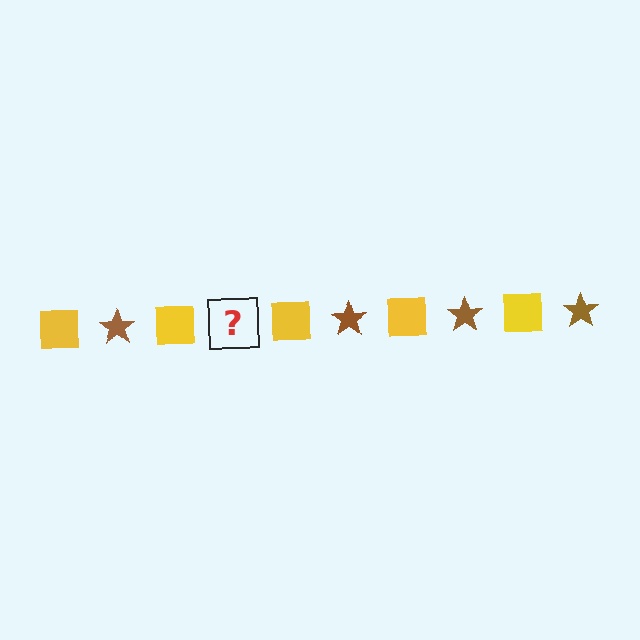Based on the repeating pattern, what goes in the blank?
The blank should be a brown star.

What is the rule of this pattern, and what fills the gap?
The rule is that the pattern alternates between yellow square and brown star. The gap should be filled with a brown star.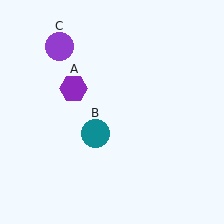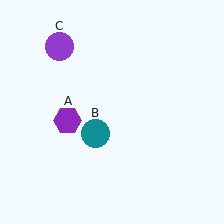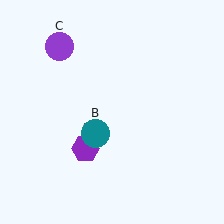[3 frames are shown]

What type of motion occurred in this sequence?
The purple hexagon (object A) rotated counterclockwise around the center of the scene.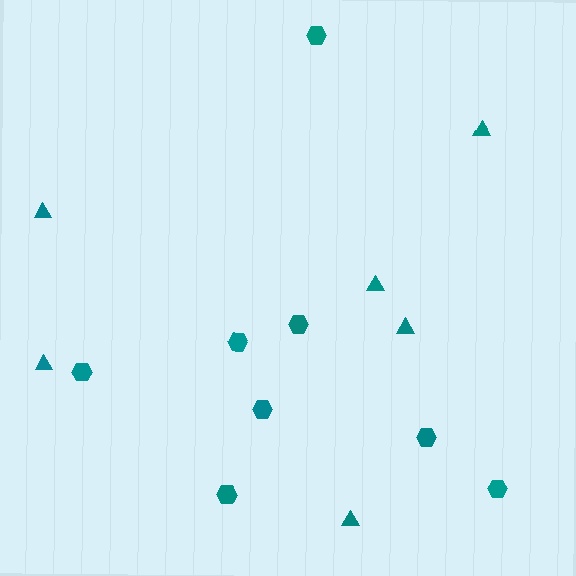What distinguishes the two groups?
There are 2 groups: one group of triangles (6) and one group of hexagons (8).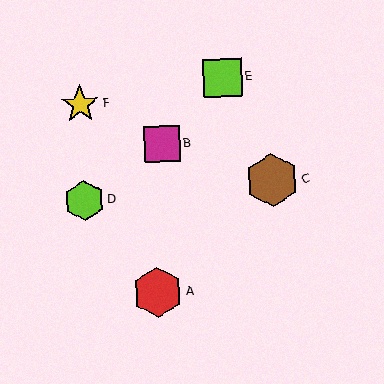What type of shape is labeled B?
Shape B is a magenta square.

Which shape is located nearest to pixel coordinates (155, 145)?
The magenta square (labeled B) at (162, 144) is nearest to that location.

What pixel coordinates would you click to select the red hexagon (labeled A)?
Click at (158, 292) to select the red hexagon A.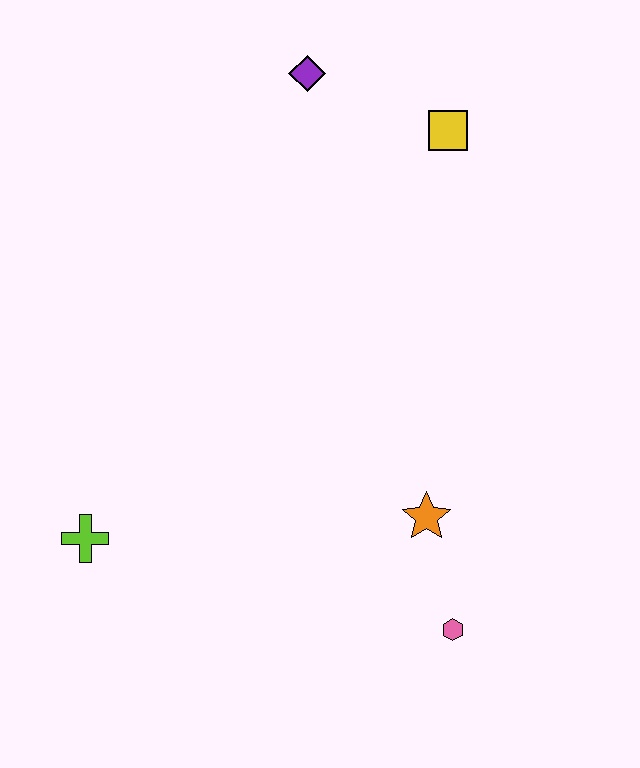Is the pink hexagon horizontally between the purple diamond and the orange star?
No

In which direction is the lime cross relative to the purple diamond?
The lime cross is below the purple diamond.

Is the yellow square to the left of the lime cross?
No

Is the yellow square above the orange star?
Yes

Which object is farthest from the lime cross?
The yellow square is farthest from the lime cross.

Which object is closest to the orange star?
The pink hexagon is closest to the orange star.